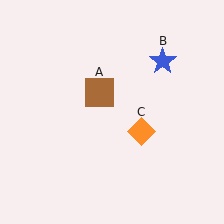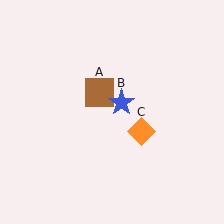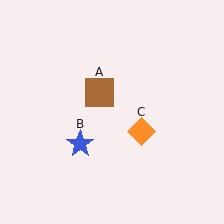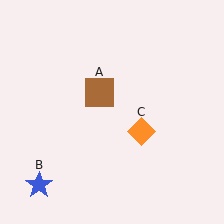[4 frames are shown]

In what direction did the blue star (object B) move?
The blue star (object B) moved down and to the left.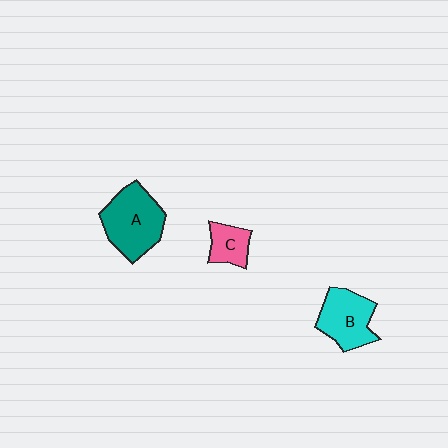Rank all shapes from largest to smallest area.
From largest to smallest: A (teal), B (cyan), C (pink).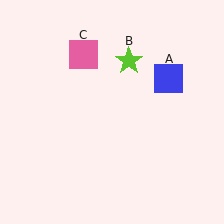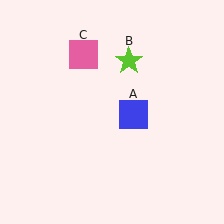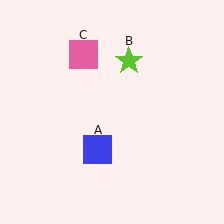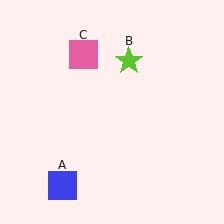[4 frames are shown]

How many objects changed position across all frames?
1 object changed position: blue square (object A).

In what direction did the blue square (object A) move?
The blue square (object A) moved down and to the left.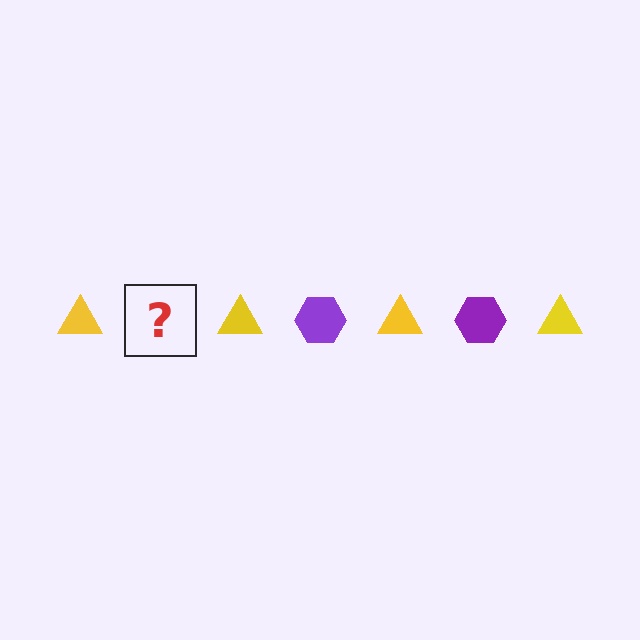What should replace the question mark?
The question mark should be replaced with a purple hexagon.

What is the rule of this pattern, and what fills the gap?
The rule is that the pattern alternates between yellow triangle and purple hexagon. The gap should be filled with a purple hexagon.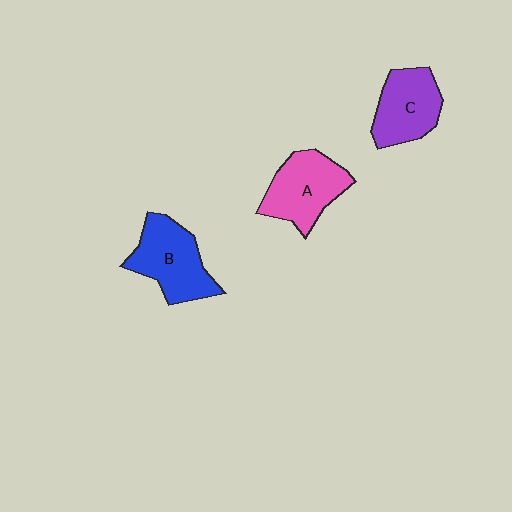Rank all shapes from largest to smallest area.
From largest to smallest: B (blue), A (pink), C (purple).